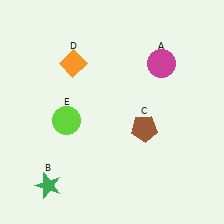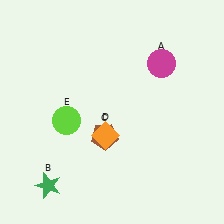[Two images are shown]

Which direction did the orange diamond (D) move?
The orange diamond (D) moved down.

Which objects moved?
The objects that moved are: the brown pentagon (C), the orange diamond (D).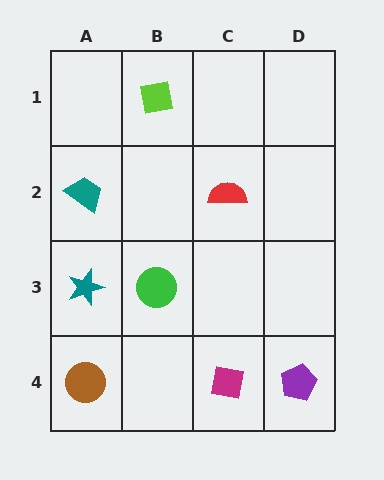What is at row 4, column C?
A magenta square.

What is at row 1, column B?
A lime square.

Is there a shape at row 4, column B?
No, that cell is empty.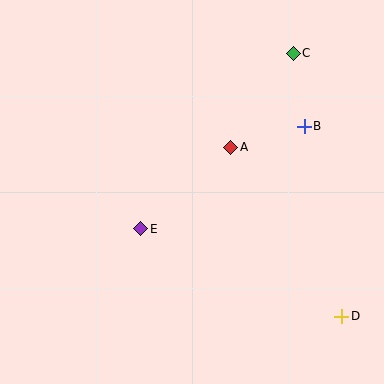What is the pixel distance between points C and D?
The distance between C and D is 267 pixels.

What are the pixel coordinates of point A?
Point A is at (231, 147).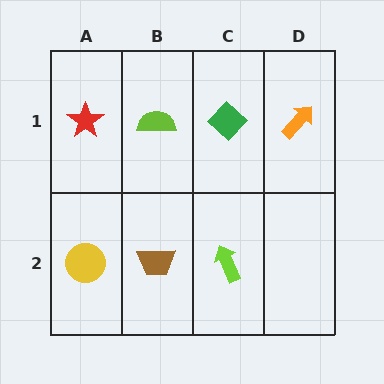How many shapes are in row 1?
4 shapes.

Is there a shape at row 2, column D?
No, that cell is empty.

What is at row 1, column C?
A green diamond.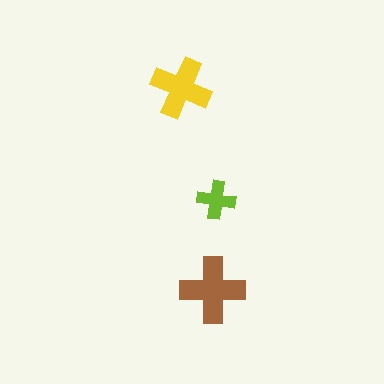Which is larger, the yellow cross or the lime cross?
The yellow one.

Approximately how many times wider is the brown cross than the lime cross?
About 1.5 times wider.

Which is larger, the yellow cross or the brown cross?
The brown one.